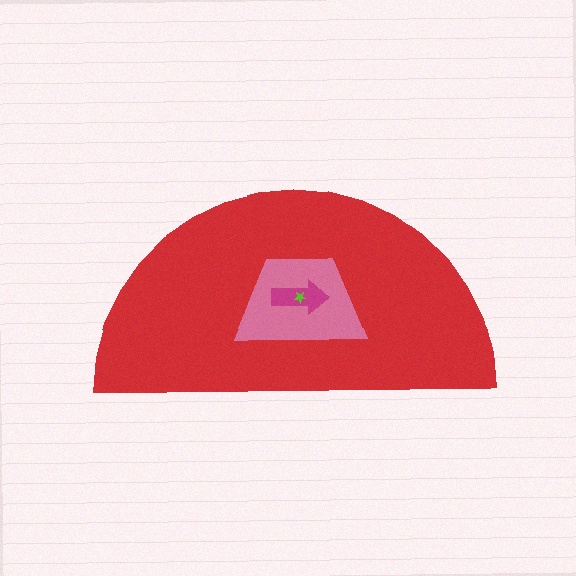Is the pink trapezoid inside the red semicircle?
Yes.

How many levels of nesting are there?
4.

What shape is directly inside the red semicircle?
The pink trapezoid.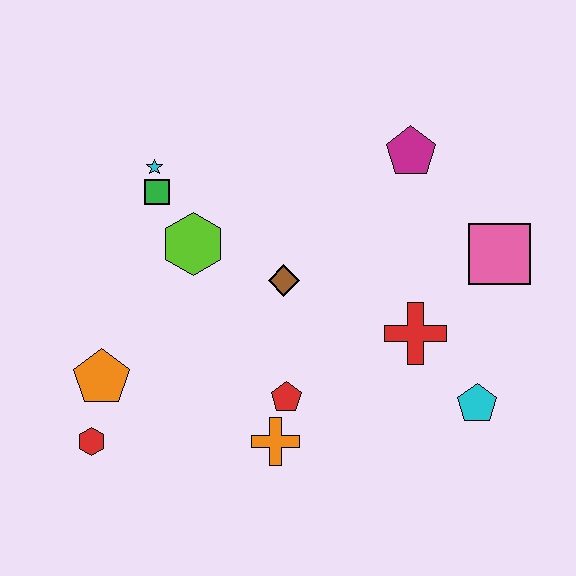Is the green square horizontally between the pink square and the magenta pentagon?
No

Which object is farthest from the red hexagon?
The pink square is farthest from the red hexagon.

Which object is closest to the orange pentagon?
The red hexagon is closest to the orange pentagon.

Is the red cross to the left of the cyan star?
No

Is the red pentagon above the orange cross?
Yes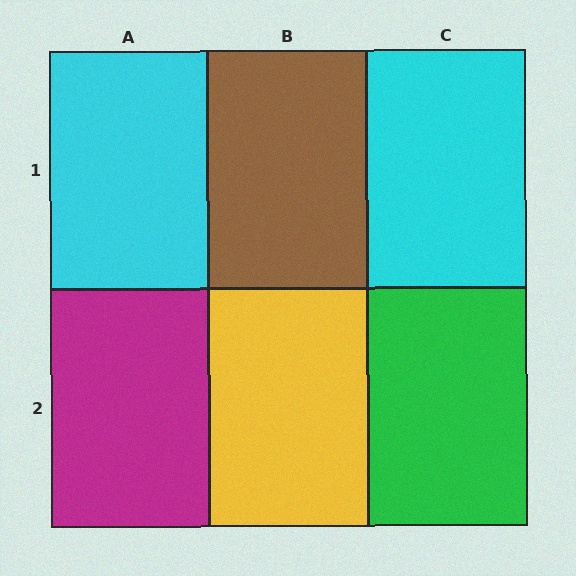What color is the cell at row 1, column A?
Cyan.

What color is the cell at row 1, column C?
Cyan.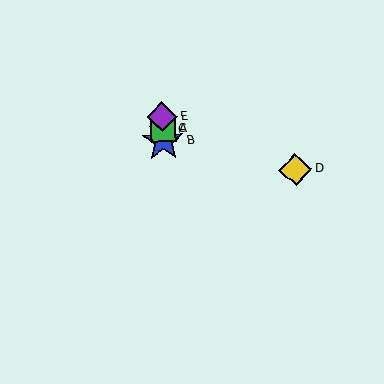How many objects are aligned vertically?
4 objects (A, B, C, E) are aligned vertically.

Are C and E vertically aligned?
Yes, both are at x≈163.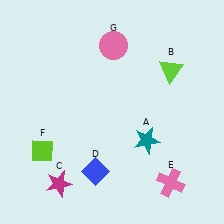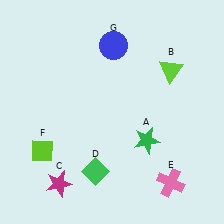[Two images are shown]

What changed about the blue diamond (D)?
In Image 1, D is blue. In Image 2, it changed to green.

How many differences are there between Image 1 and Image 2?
There are 3 differences between the two images.